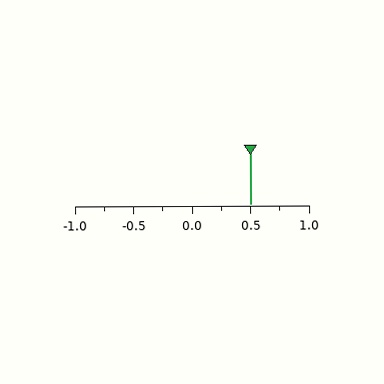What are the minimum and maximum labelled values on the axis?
The axis runs from -1.0 to 1.0.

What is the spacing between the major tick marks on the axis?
The major ticks are spaced 0.5 apart.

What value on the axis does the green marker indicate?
The marker indicates approximately 0.5.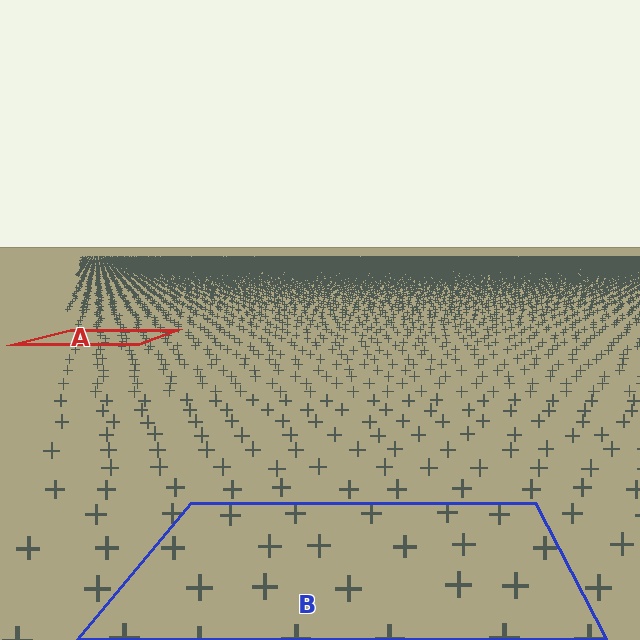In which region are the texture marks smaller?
The texture marks are smaller in region A, because it is farther away.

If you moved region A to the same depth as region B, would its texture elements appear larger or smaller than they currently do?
They would appear larger. At a closer depth, the same texture elements are projected at a bigger on-screen size.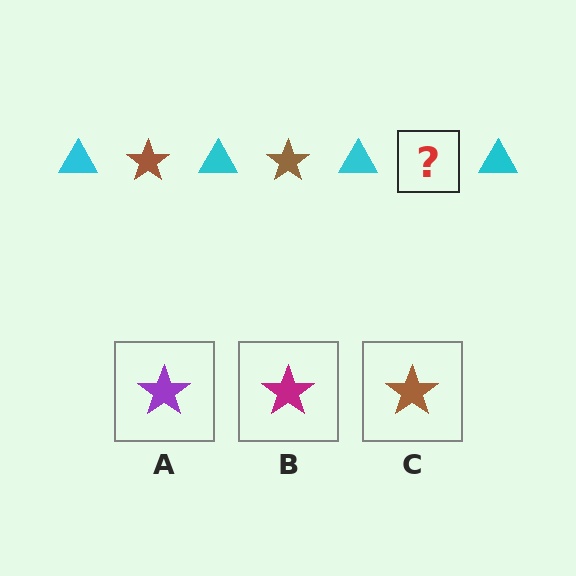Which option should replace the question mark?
Option C.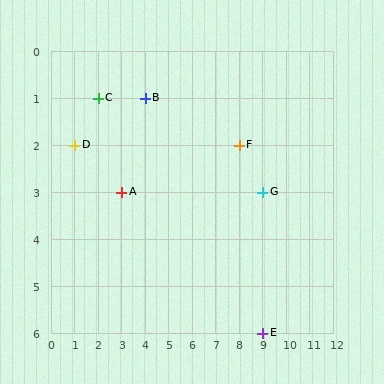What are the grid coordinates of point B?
Point B is at grid coordinates (4, 1).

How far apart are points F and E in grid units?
Points F and E are 1 column and 4 rows apart (about 4.1 grid units diagonally).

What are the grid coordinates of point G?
Point G is at grid coordinates (9, 3).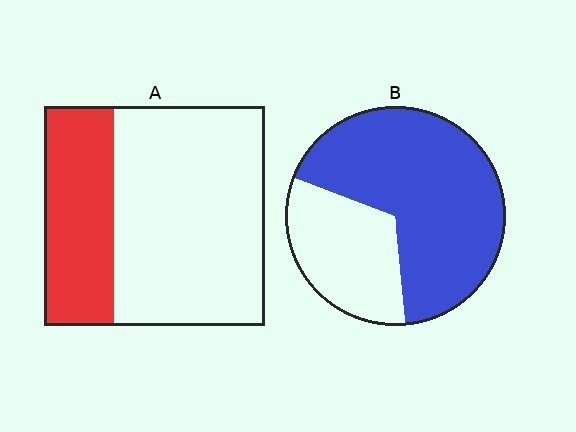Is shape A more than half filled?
No.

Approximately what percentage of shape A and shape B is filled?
A is approximately 30% and B is approximately 70%.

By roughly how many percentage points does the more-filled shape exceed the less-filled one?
By roughly 35 percentage points (B over A).